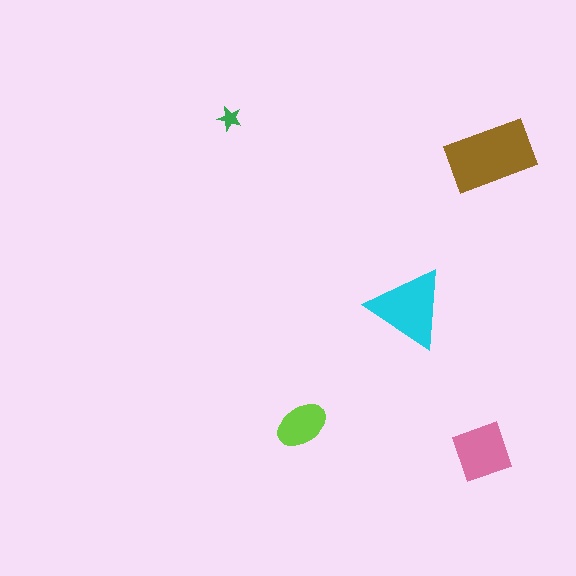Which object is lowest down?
The pink diamond is bottommost.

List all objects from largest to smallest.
The brown rectangle, the cyan triangle, the pink diamond, the lime ellipse, the green star.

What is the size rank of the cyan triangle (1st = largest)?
2nd.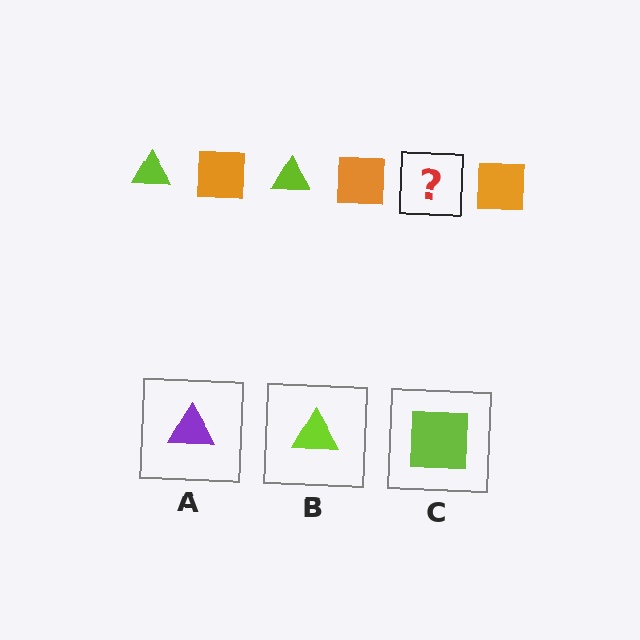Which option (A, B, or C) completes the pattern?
B.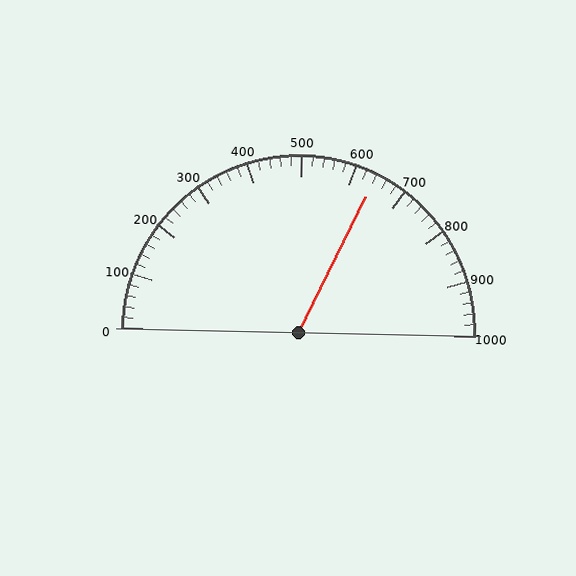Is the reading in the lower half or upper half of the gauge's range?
The reading is in the upper half of the range (0 to 1000).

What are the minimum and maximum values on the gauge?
The gauge ranges from 0 to 1000.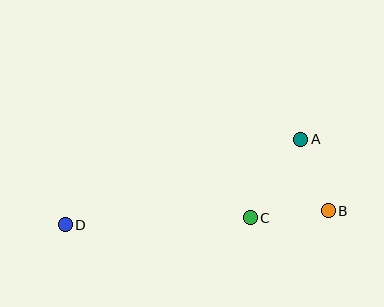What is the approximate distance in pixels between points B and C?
The distance between B and C is approximately 78 pixels.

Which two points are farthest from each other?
Points B and D are farthest from each other.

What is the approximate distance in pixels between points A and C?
The distance between A and C is approximately 93 pixels.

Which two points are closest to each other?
Points A and B are closest to each other.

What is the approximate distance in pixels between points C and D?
The distance between C and D is approximately 185 pixels.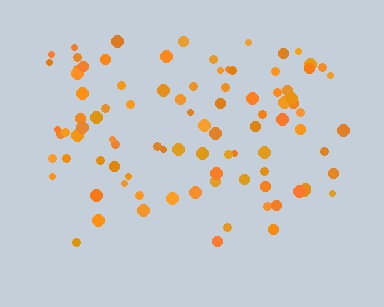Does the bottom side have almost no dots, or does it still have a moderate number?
Still a moderate number, just noticeably fewer than the top.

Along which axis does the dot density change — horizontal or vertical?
Vertical.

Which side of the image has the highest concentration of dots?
The top.